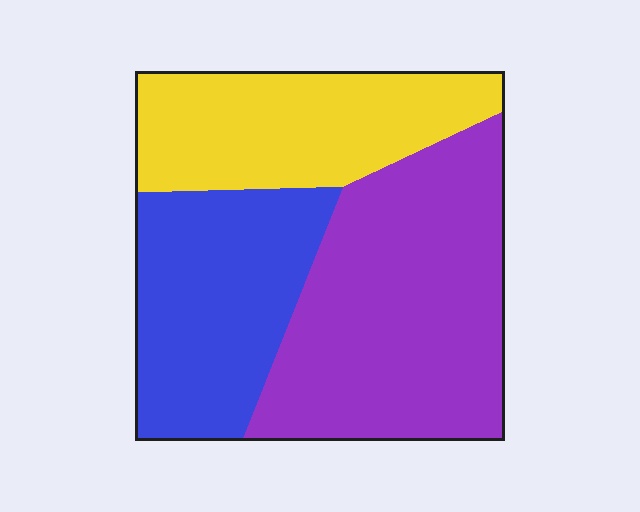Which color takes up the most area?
Purple, at roughly 45%.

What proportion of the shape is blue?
Blue covers roughly 30% of the shape.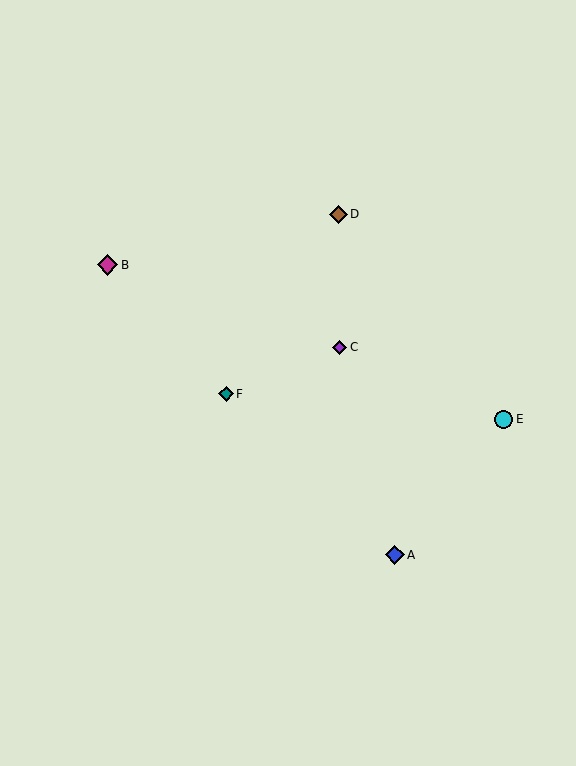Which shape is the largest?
The magenta diamond (labeled B) is the largest.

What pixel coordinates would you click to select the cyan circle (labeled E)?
Click at (503, 419) to select the cyan circle E.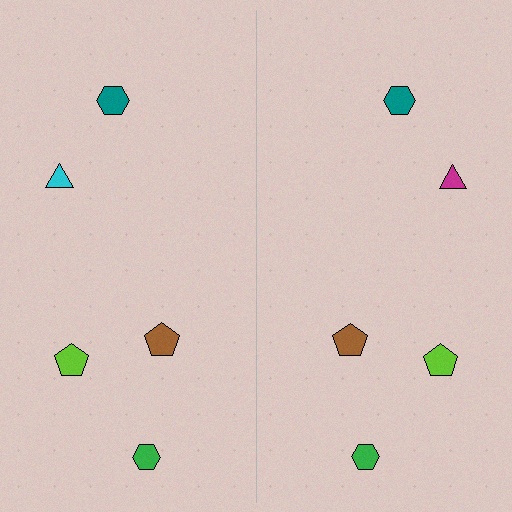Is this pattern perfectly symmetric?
No, the pattern is not perfectly symmetric. The magenta triangle on the right side breaks the symmetry — its mirror counterpart is cyan.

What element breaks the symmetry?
The magenta triangle on the right side breaks the symmetry — its mirror counterpart is cyan.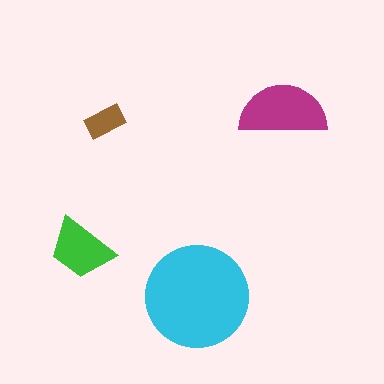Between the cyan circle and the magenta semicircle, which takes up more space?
The cyan circle.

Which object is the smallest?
The brown rectangle.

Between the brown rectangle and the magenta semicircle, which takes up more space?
The magenta semicircle.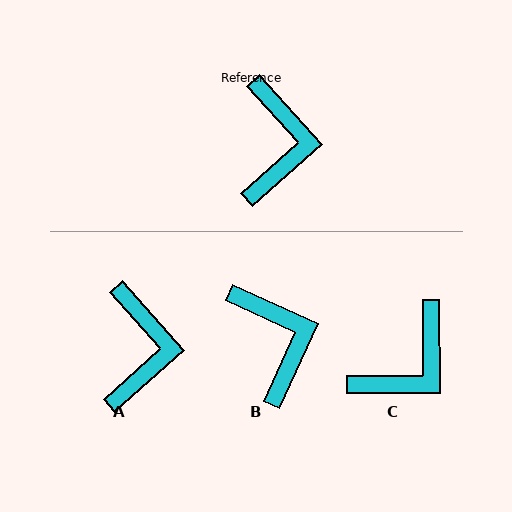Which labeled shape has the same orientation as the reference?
A.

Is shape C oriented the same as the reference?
No, it is off by about 41 degrees.